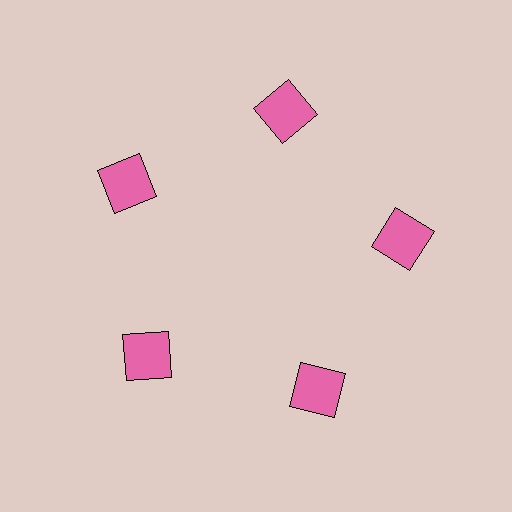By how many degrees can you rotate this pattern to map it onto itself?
The pattern maps onto itself every 72 degrees of rotation.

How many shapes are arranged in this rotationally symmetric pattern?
There are 5 shapes, arranged in 5 groups of 1.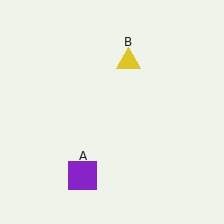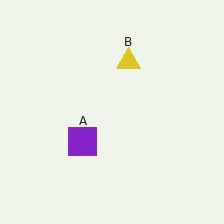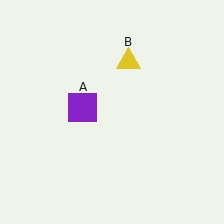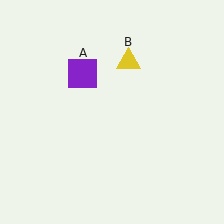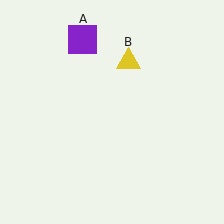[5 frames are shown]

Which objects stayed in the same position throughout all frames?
Yellow triangle (object B) remained stationary.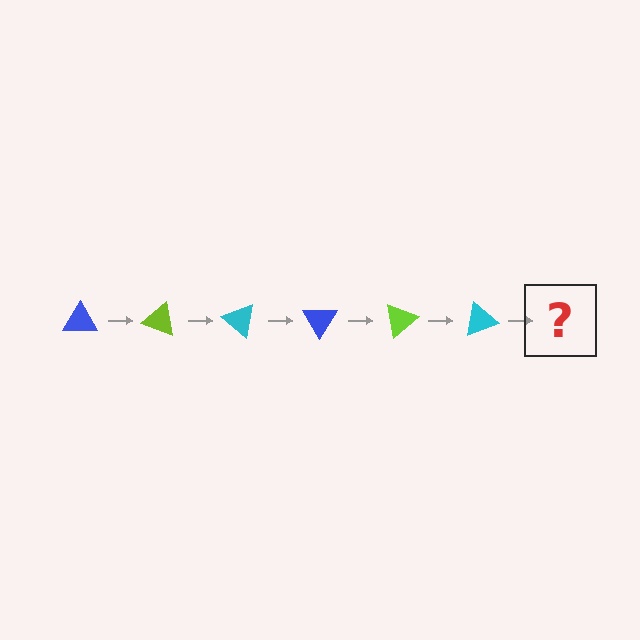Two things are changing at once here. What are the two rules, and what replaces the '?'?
The two rules are that it rotates 20 degrees each step and the color cycles through blue, lime, and cyan. The '?' should be a blue triangle, rotated 120 degrees from the start.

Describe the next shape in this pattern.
It should be a blue triangle, rotated 120 degrees from the start.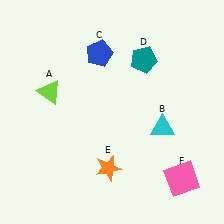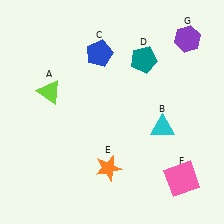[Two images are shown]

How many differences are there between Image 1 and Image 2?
There is 1 difference between the two images.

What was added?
A purple hexagon (G) was added in Image 2.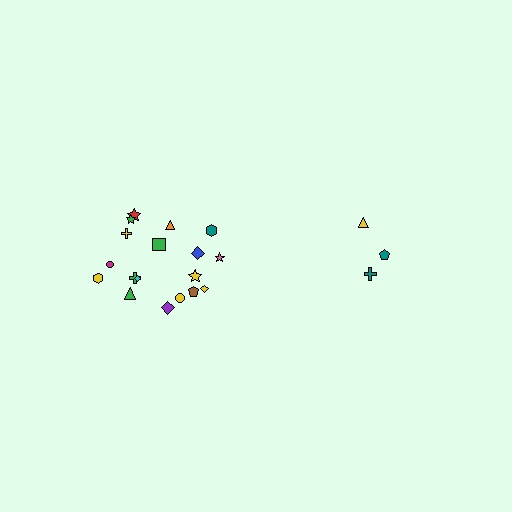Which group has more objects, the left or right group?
The left group.